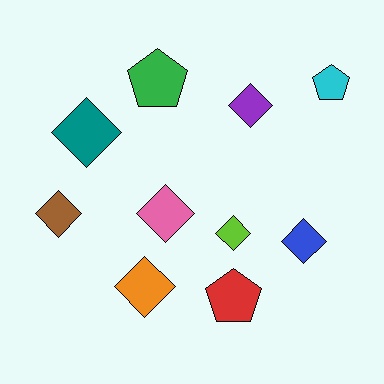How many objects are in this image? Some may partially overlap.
There are 10 objects.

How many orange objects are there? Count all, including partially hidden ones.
There is 1 orange object.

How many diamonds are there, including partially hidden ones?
There are 7 diamonds.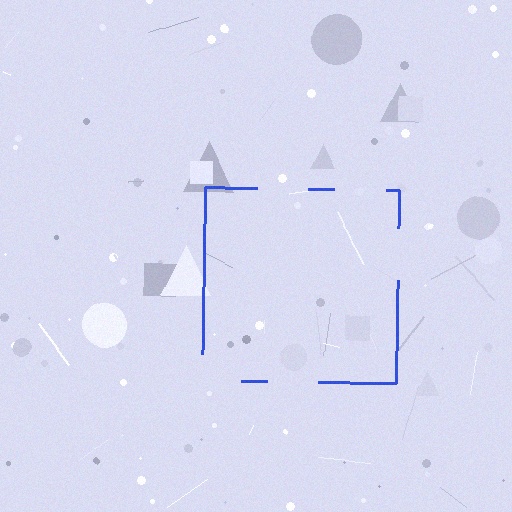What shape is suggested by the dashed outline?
The dashed outline suggests a square.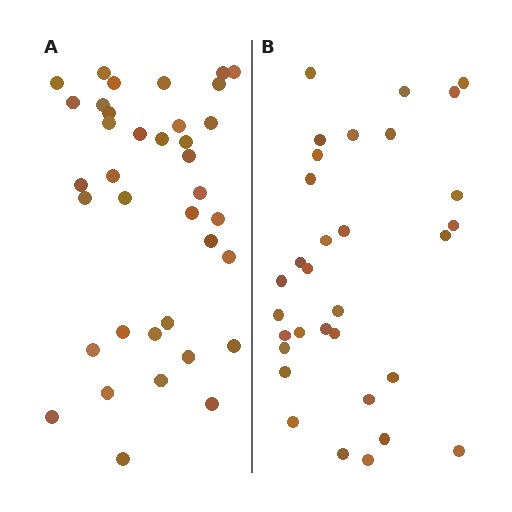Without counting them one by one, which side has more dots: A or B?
Region A (the left region) has more dots.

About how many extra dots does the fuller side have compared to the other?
Region A has about 5 more dots than region B.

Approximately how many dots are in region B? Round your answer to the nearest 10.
About 30 dots. (The exact count is 32, which rounds to 30.)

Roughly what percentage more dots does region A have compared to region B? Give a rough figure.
About 15% more.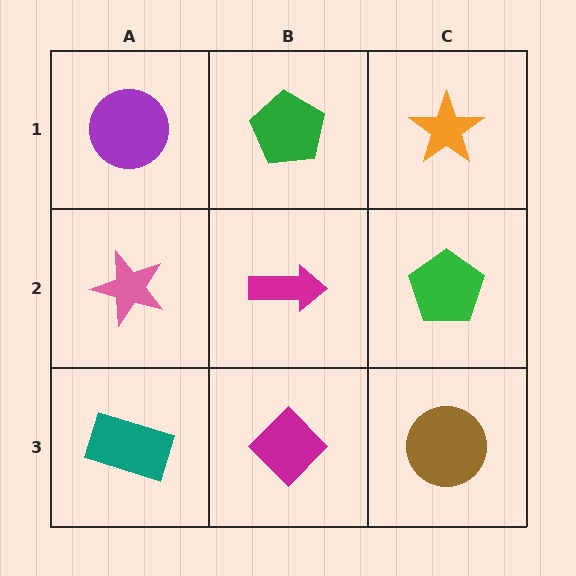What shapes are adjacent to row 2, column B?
A green pentagon (row 1, column B), a magenta diamond (row 3, column B), a pink star (row 2, column A), a green pentagon (row 2, column C).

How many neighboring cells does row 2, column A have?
3.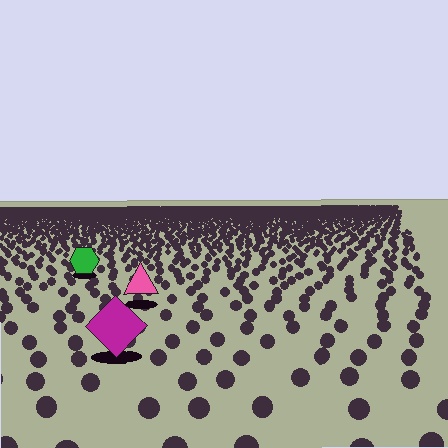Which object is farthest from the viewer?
The green hexagon is farthest from the viewer. It appears smaller and the ground texture around it is denser.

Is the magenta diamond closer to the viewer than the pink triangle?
Yes. The magenta diamond is closer — you can tell from the texture gradient: the ground texture is coarser near it.